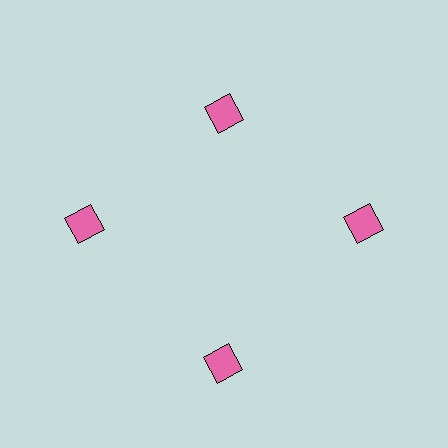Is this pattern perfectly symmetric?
No. The 4 pink squares are arranged in a ring, but one element near the 12 o'clock position is pulled inward toward the center, breaking the 4-fold rotational symmetry.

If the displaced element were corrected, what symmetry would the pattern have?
It would have 4-fold rotational symmetry — the pattern would map onto itself every 90 degrees.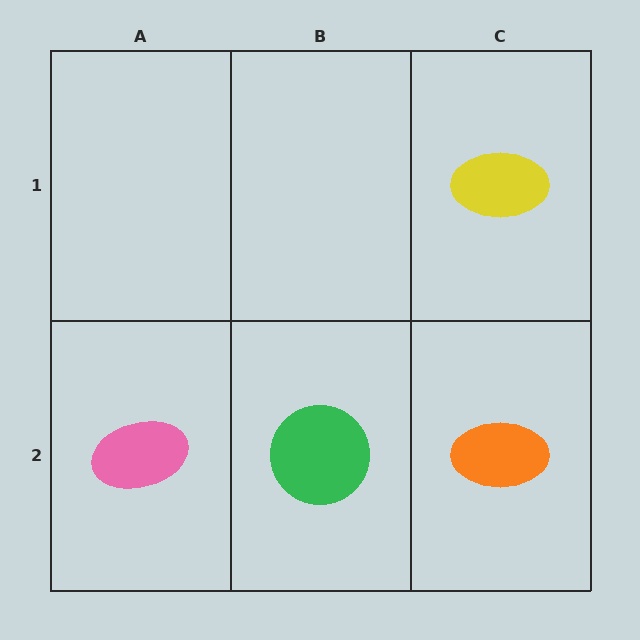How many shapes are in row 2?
3 shapes.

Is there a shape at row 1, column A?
No, that cell is empty.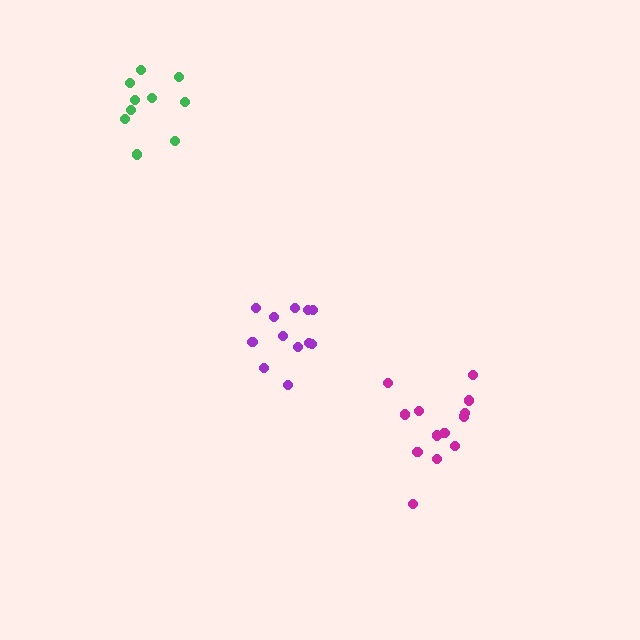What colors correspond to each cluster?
The clusters are colored: magenta, purple, green.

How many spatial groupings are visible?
There are 3 spatial groupings.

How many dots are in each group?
Group 1: 13 dots, Group 2: 12 dots, Group 3: 10 dots (35 total).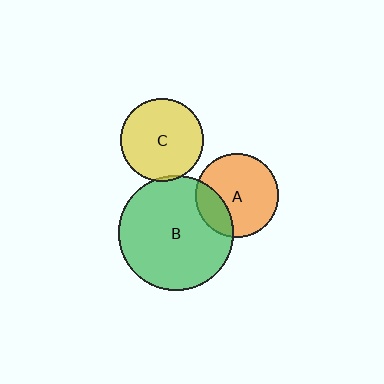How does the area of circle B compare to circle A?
Approximately 1.9 times.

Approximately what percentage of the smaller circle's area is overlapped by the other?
Approximately 5%.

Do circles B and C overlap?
Yes.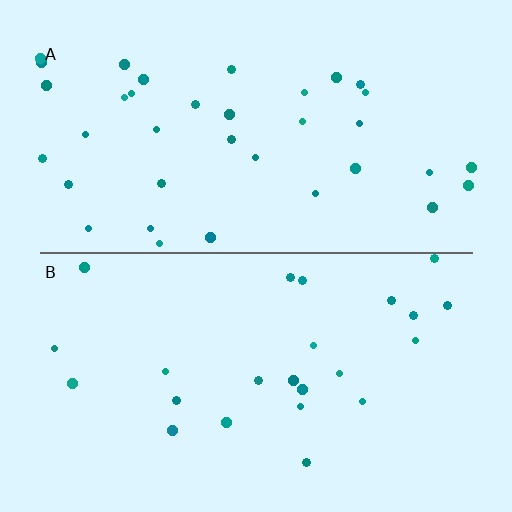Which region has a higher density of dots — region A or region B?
A (the top).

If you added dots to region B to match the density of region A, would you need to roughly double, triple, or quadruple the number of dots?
Approximately double.